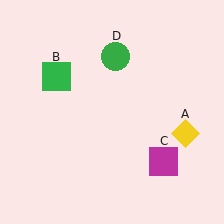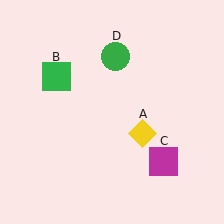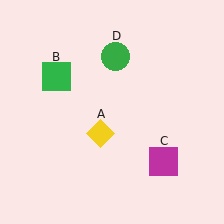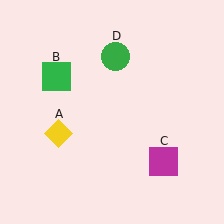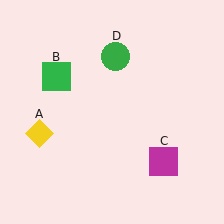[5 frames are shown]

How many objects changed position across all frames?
1 object changed position: yellow diamond (object A).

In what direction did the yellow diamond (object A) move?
The yellow diamond (object A) moved left.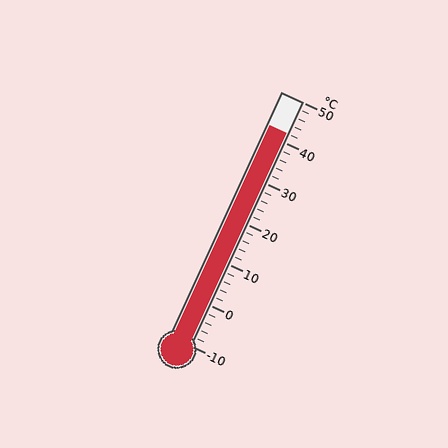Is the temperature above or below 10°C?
The temperature is above 10°C.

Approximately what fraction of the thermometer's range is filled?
The thermometer is filled to approximately 85% of its range.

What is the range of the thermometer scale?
The thermometer scale ranges from -10°C to 50°C.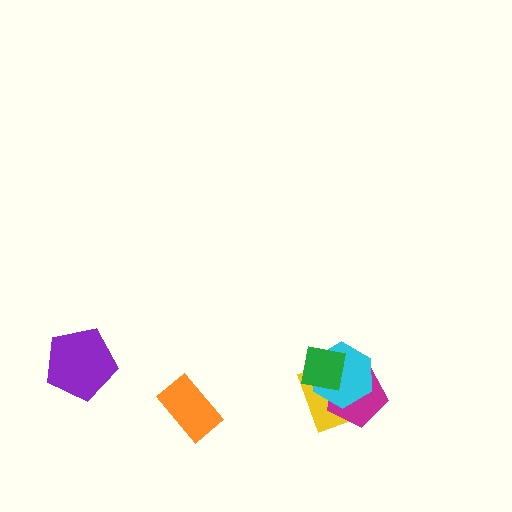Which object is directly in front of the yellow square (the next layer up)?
The magenta pentagon is directly in front of the yellow square.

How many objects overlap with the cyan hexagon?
3 objects overlap with the cyan hexagon.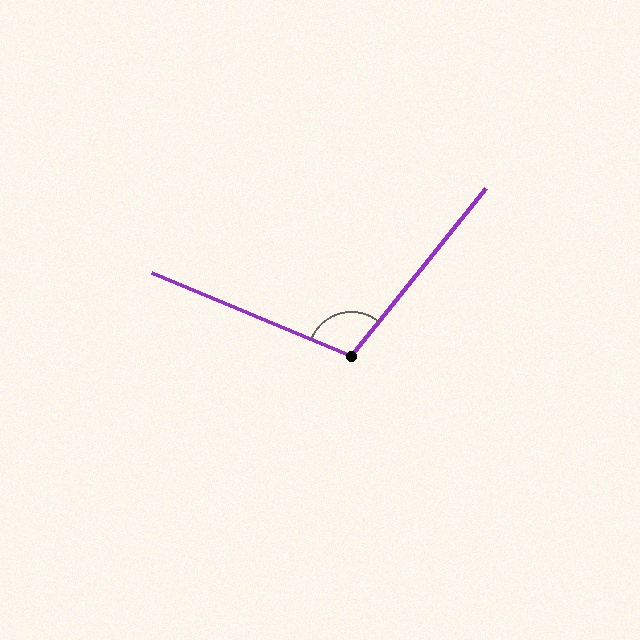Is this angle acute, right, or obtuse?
It is obtuse.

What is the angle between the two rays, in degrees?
Approximately 106 degrees.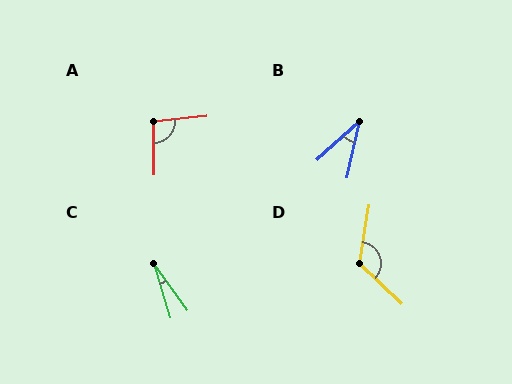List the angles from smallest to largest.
C (19°), B (35°), A (94°), D (124°).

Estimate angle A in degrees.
Approximately 94 degrees.